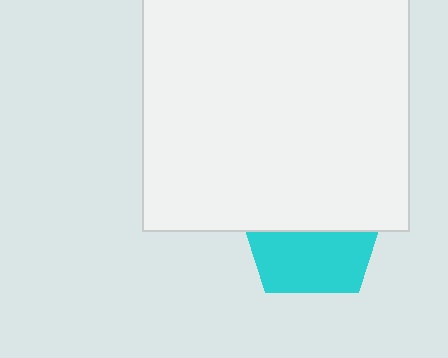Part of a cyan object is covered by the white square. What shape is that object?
It is a pentagon.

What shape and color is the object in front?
The object in front is a white square.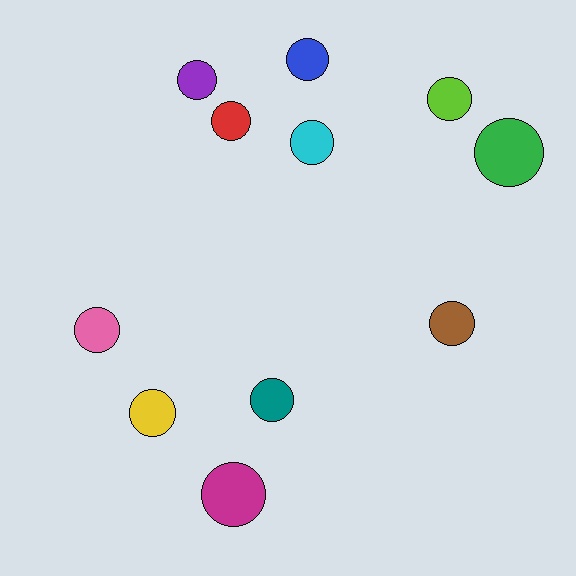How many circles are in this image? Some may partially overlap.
There are 11 circles.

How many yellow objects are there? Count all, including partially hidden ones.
There is 1 yellow object.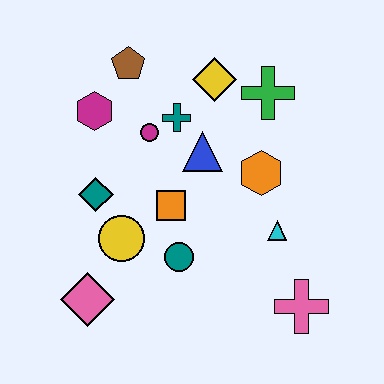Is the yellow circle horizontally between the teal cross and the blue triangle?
No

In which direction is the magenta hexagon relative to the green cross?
The magenta hexagon is to the left of the green cross.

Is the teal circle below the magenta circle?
Yes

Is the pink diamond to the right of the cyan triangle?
No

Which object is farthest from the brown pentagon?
The pink cross is farthest from the brown pentagon.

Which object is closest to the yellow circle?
The teal diamond is closest to the yellow circle.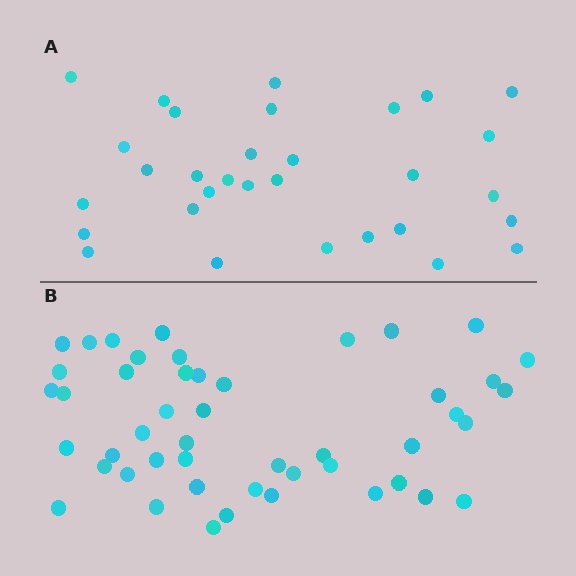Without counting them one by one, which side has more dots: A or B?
Region B (the bottom region) has more dots.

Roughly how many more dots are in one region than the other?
Region B has approximately 15 more dots than region A.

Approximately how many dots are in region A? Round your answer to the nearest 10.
About 30 dots. (The exact count is 31, which rounds to 30.)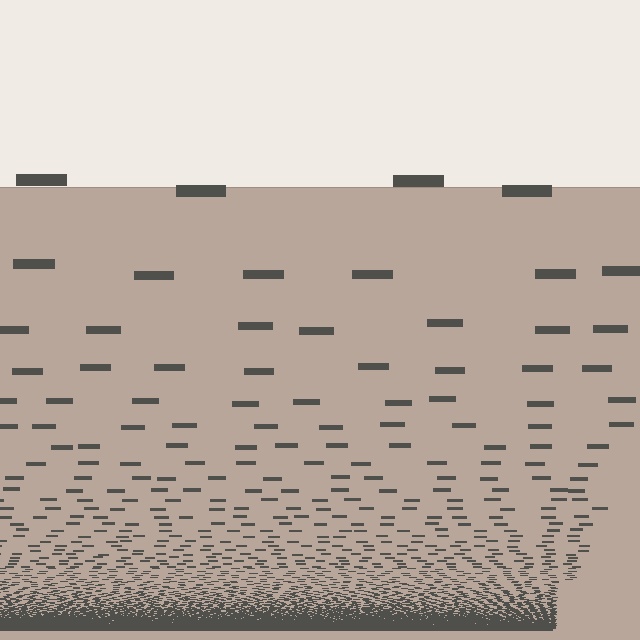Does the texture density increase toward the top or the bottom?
Density increases toward the bottom.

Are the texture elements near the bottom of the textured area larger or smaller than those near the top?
Smaller. The gradient is inverted — elements near the bottom are smaller and denser.